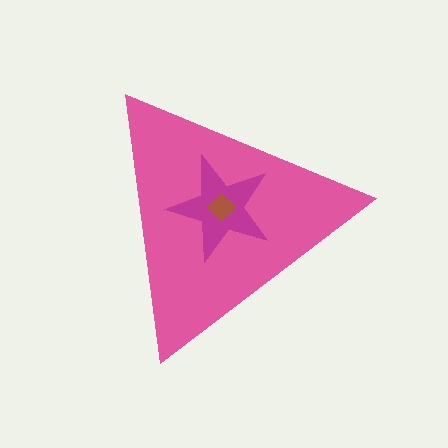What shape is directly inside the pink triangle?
The magenta star.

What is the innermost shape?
The brown diamond.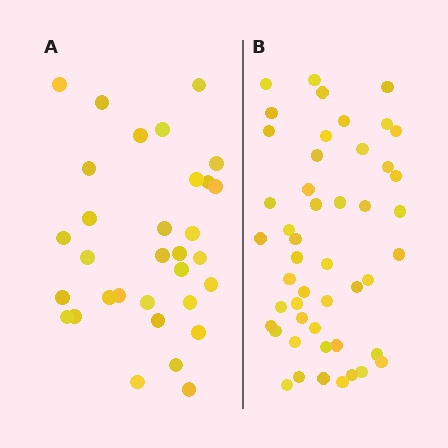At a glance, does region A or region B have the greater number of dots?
Region B (the right region) has more dots.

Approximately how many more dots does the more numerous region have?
Region B has approximately 15 more dots than region A.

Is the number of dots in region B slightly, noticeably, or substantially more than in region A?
Region B has substantially more. The ratio is roughly 1.5 to 1.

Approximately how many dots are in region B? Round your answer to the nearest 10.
About 50 dots. (The exact count is 48, which rounds to 50.)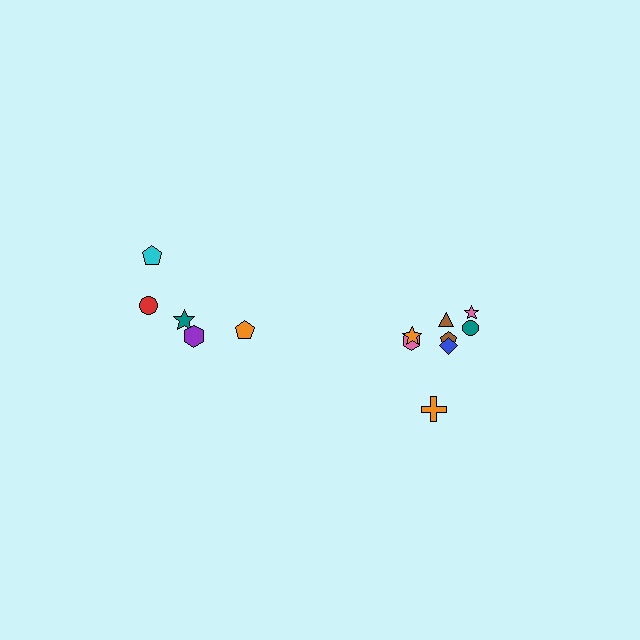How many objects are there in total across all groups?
There are 13 objects.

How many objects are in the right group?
There are 8 objects.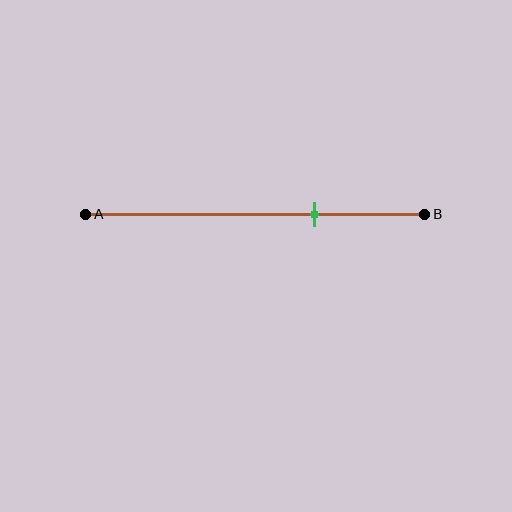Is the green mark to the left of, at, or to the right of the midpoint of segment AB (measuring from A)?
The green mark is to the right of the midpoint of segment AB.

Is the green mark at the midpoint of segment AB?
No, the mark is at about 70% from A, not at the 50% midpoint.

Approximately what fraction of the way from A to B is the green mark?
The green mark is approximately 70% of the way from A to B.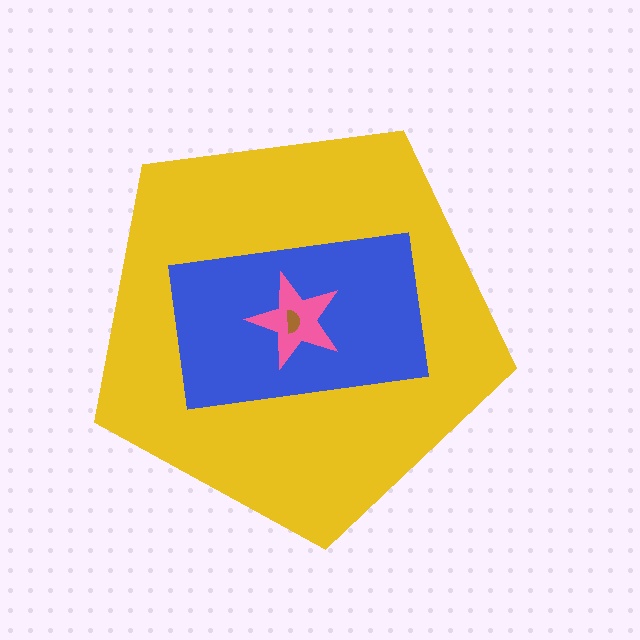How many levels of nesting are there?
4.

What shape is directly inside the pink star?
The brown semicircle.